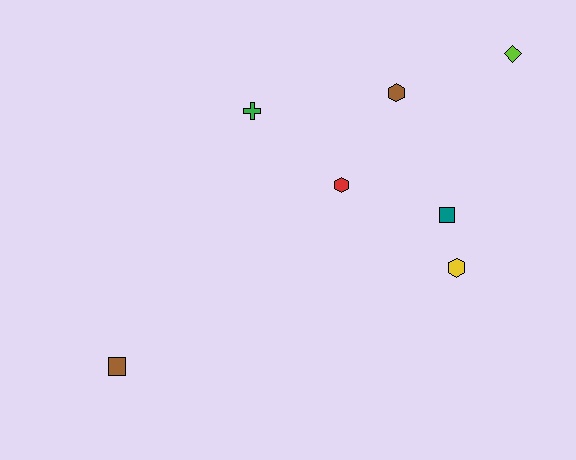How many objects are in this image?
There are 7 objects.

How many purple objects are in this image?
There are no purple objects.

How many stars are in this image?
There are no stars.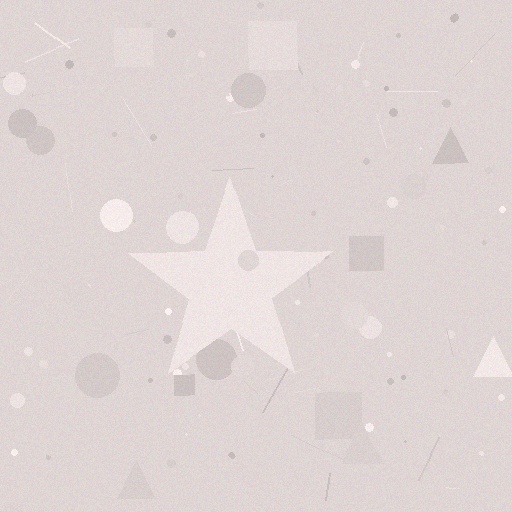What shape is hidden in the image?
A star is hidden in the image.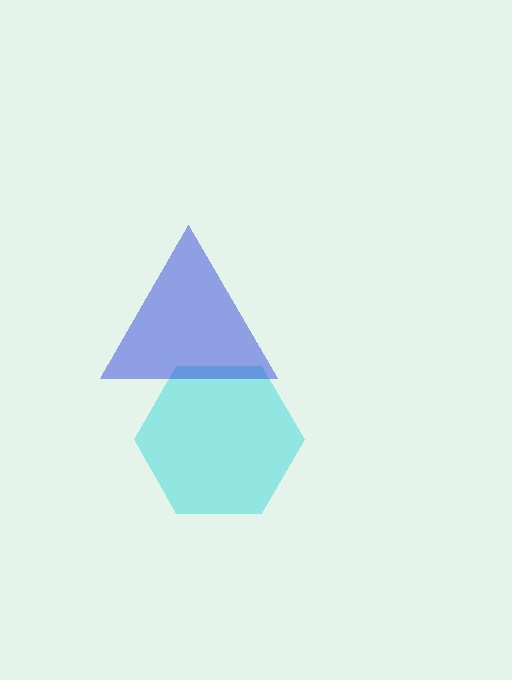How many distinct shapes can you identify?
There are 2 distinct shapes: a cyan hexagon, a blue triangle.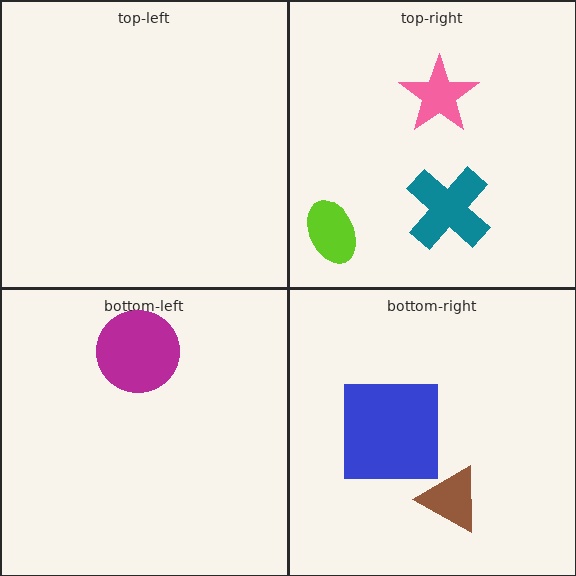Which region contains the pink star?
The top-right region.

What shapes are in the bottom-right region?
The blue square, the brown triangle.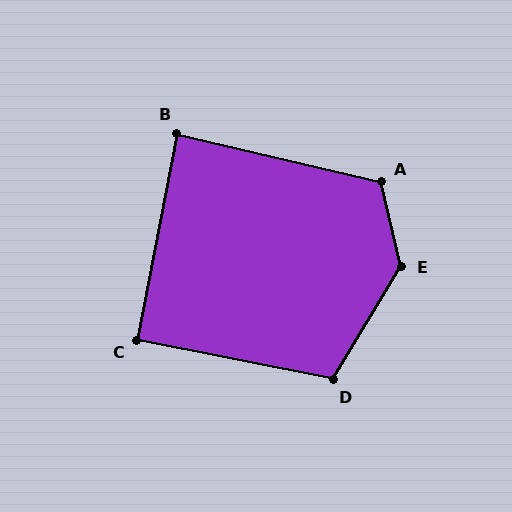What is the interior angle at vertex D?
Approximately 110 degrees (obtuse).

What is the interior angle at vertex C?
Approximately 90 degrees (approximately right).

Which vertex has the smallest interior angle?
B, at approximately 88 degrees.